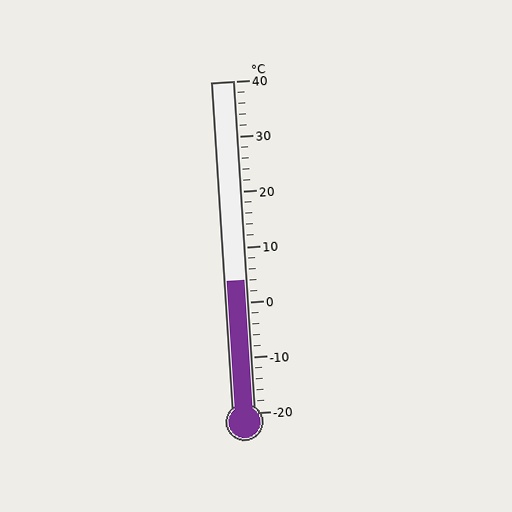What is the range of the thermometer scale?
The thermometer scale ranges from -20°C to 40°C.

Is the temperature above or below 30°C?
The temperature is below 30°C.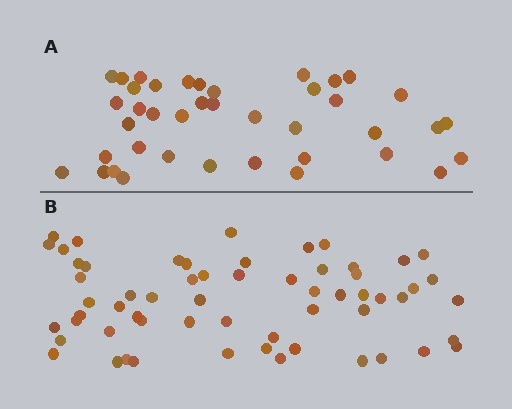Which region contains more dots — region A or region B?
Region B (the bottom region) has more dots.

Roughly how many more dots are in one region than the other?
Region B has approximately 20 more dots than region A.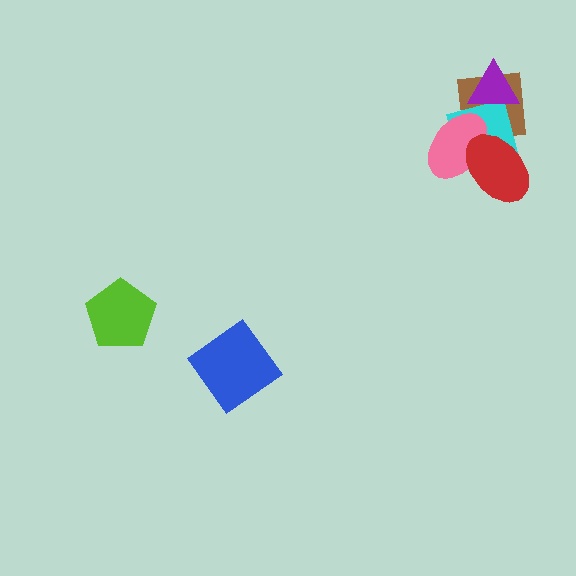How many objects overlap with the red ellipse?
3 objects overlap with the red ellipse.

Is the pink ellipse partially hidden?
Yes, it is partially covered by another shape.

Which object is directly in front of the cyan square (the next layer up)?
The pink ellipse is directly in front of the cyan square.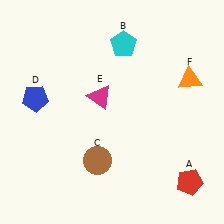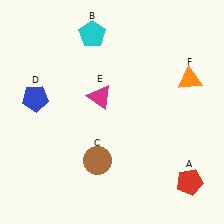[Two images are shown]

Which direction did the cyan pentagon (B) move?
The cyan pentagon (B) moved left.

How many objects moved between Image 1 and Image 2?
1 object moved between the two images.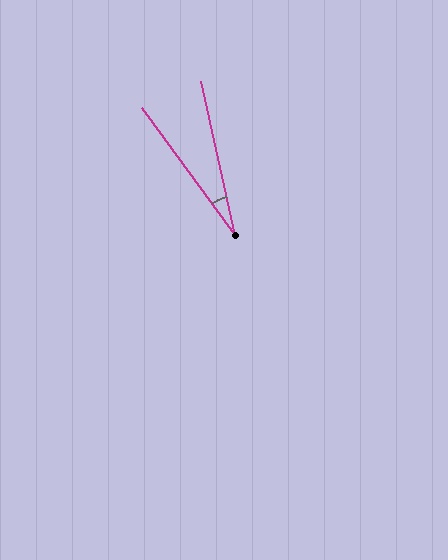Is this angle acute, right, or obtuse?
It is acute.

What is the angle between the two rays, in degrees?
Approximately 24 degrees.